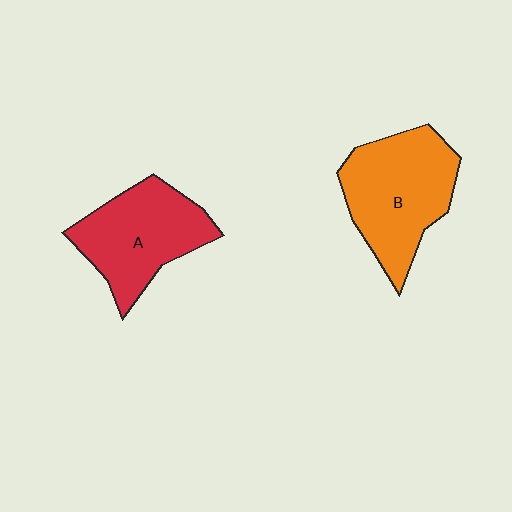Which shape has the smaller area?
Shape A (red).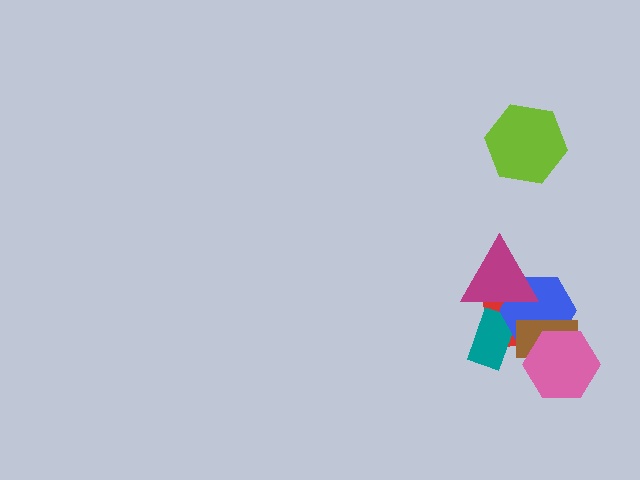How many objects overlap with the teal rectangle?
3 objects overlap with the teal rectangle.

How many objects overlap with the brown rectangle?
3 objects overlap with the brown rectangle.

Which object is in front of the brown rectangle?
The pink hexagon is in front of the brown rectangle.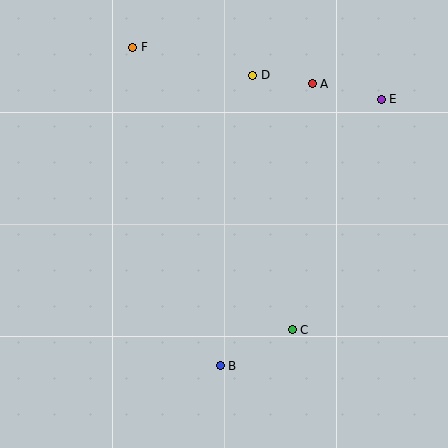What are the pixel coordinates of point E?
Point E is at (381, 99).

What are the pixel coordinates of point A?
Point A is at (312, 84).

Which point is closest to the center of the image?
Point C at (292, 330) is closest to the center.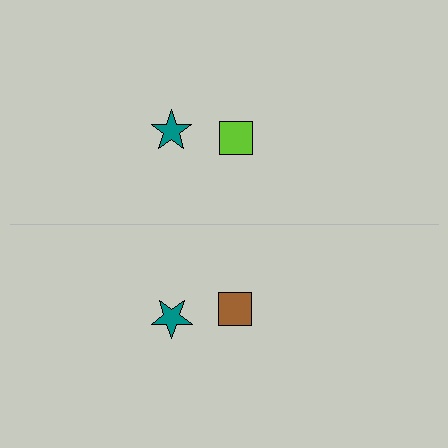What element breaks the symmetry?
The brown square on the bottom side breaks the symmetry — its mirror counterpart is lime.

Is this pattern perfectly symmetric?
No, the pattern is not perfectly symmetric. The brown square on the bottom side breaks the symmetry — its mirror counterpart is lime.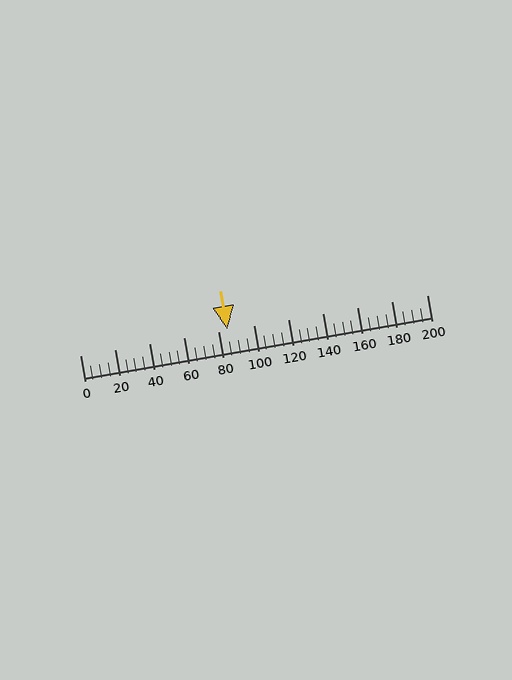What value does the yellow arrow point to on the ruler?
The yellow arrow points to approximately 85.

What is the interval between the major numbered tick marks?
The major tick marks are spaced 20 units apart.